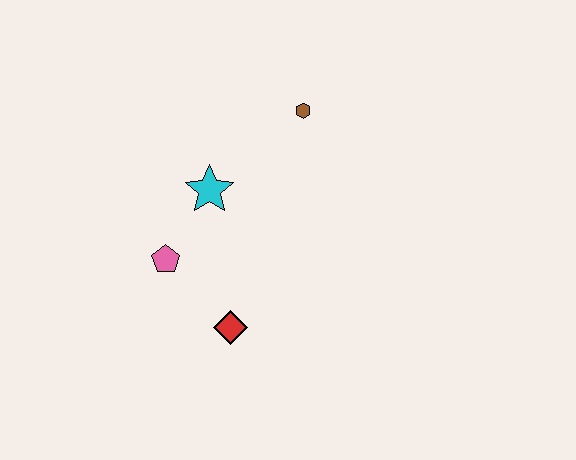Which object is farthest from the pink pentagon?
The brown hexagon is farthest from the pink pentagon.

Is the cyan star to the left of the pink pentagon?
No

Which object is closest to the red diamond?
The pink pentagon is closest to the red diamond.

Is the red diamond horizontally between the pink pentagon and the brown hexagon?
Yes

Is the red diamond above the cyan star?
No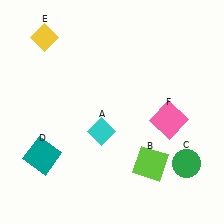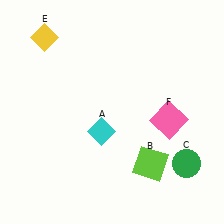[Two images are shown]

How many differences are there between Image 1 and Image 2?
There is 1 difference between the two images.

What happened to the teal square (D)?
The teal square (D) was removed in Image 2. It was in the bottom-left area of Image 1.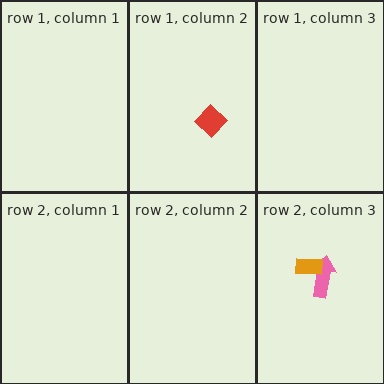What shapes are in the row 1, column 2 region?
The red diamond.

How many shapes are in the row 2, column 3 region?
2.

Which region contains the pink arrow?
The row 2, column 3 region.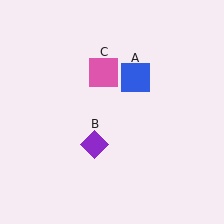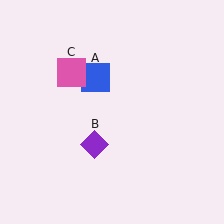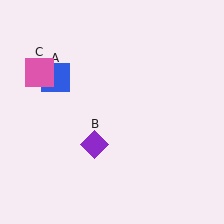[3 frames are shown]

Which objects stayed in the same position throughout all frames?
Purple diamond (object B) remained stationary.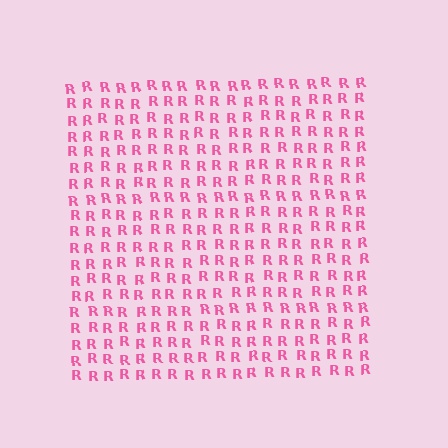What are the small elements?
The small elements are letter R's.